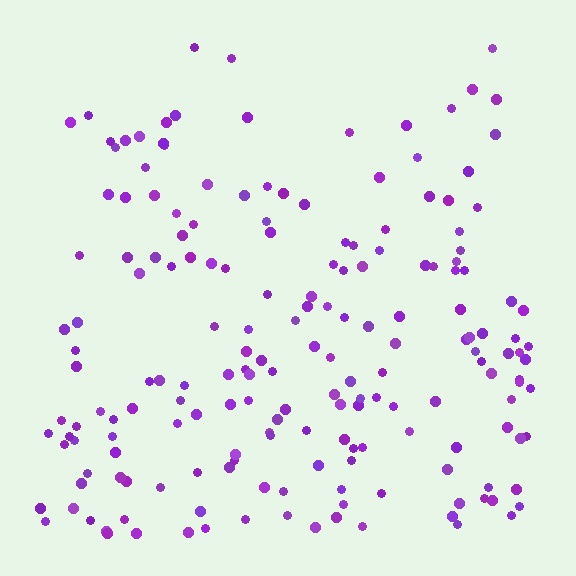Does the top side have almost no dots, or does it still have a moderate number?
Still a moderate number, just noticeably fewer than the bottom.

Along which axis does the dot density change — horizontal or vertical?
Vertical.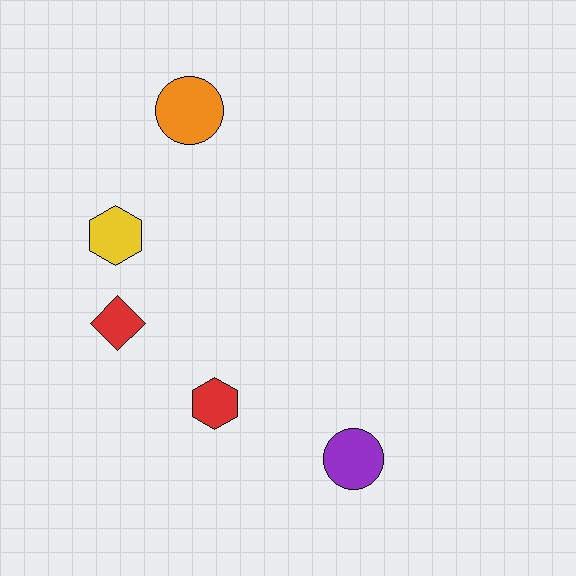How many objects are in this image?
There are 5 objects.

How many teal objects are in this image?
There are no teal objects.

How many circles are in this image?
There are 2 circles.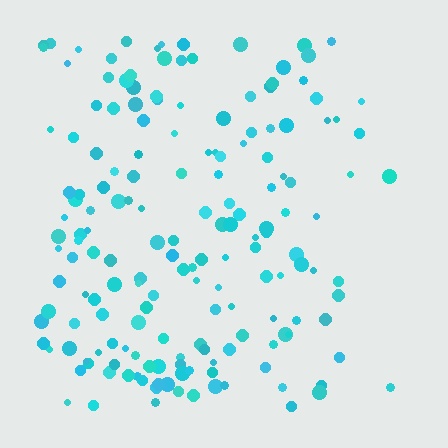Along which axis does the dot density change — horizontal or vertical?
Horizontal.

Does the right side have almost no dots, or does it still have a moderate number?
Still a moderate number, just noticeably fewer than the left.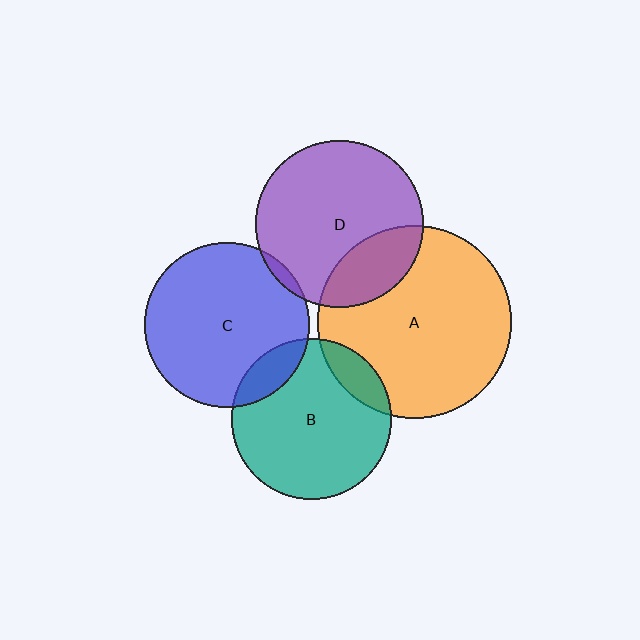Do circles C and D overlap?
Yes.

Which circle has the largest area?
Circle A (orange).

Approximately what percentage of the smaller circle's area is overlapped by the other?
Approximately 5%.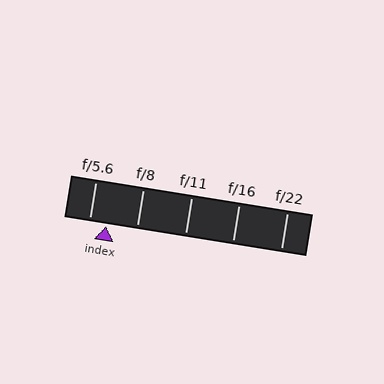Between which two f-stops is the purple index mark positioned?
The index mark is between f/5.6 and f/8.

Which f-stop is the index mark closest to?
The index mark is closest to f/5.6.